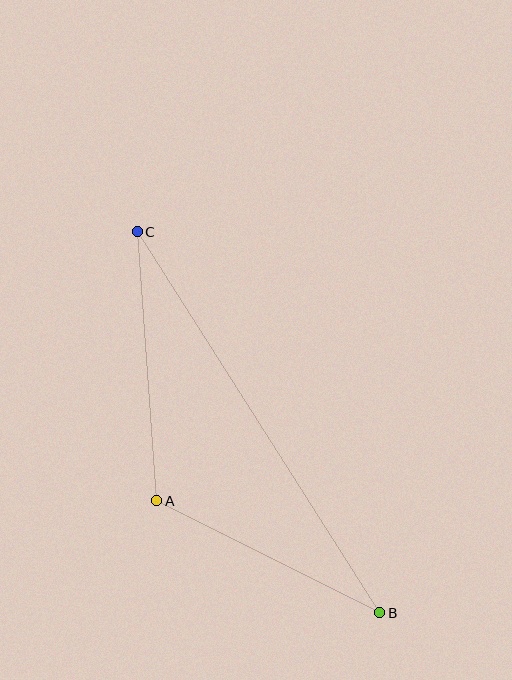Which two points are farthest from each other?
Points B and C are farthest from each other.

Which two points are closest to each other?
Points A and B are closest to each other.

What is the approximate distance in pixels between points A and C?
The distance between A and C is approximately 270 pixels.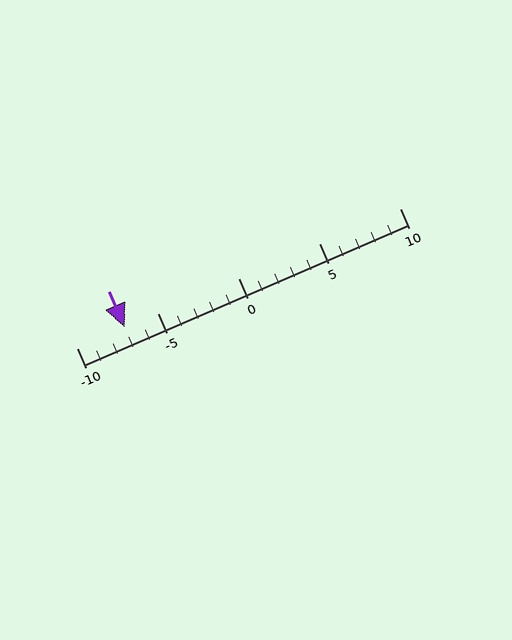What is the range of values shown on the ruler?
The ruler shows values from -10 to 10.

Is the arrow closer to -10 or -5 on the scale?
The arrow is closer to -5.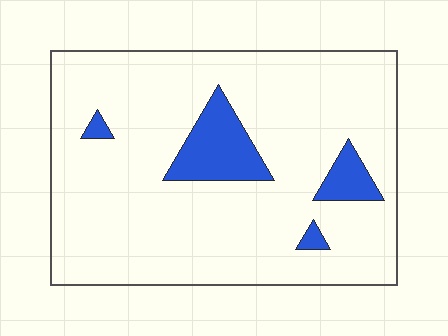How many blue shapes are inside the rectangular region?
4.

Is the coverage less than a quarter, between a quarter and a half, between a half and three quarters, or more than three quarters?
Less than a quarter.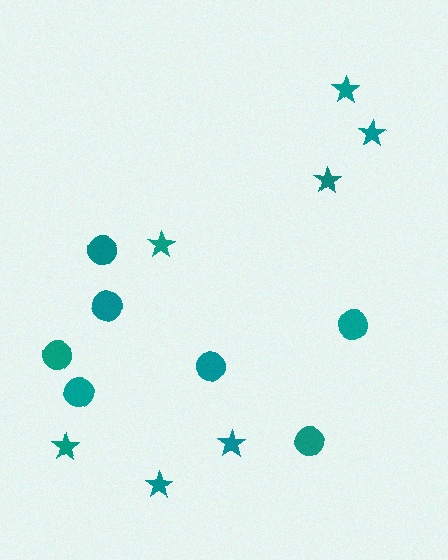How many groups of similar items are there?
There are 2 groups: one group of stars (7) and one group of circles (7).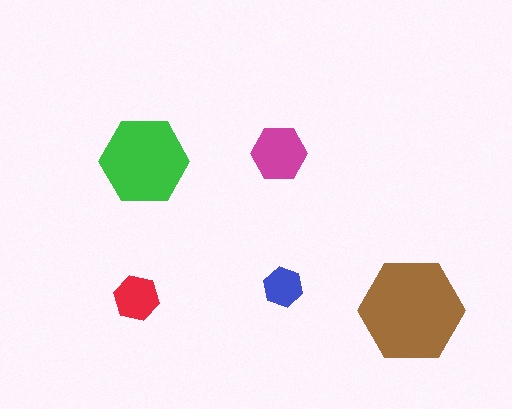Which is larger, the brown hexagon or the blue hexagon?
The brown one.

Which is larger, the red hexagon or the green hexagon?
The green one.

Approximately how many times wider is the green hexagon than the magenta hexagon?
About 1.5 times wider.